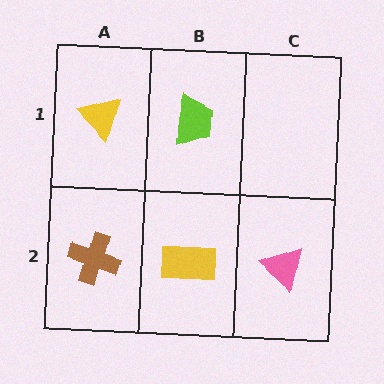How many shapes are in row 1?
2 shapes.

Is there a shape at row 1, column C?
No, that cell is empty.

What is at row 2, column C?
A pink triangle.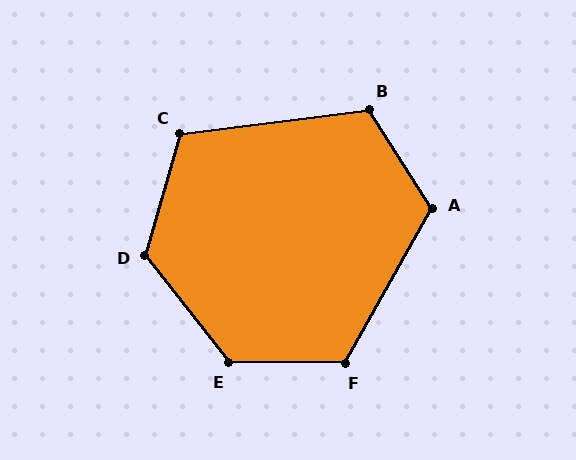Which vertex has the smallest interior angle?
C, at approximately 113 degrees.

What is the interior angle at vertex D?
Approximately 126 degrees (obtuse).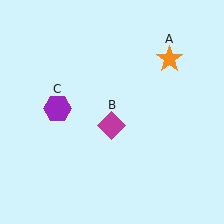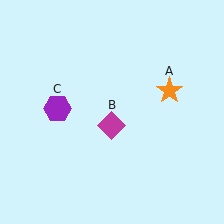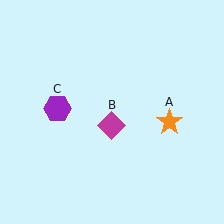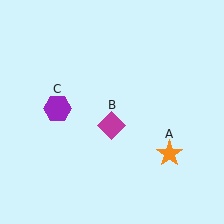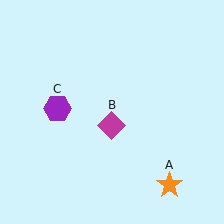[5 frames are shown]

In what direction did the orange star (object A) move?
The orange star (object A) moved down.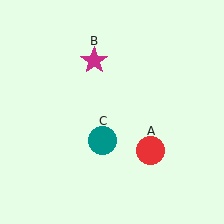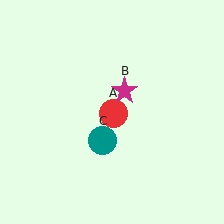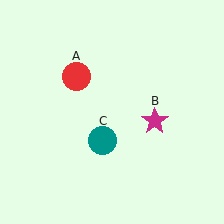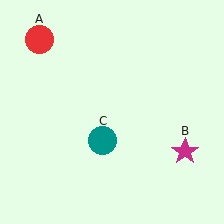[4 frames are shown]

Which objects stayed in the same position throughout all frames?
Teal circle (object C) remained stationary.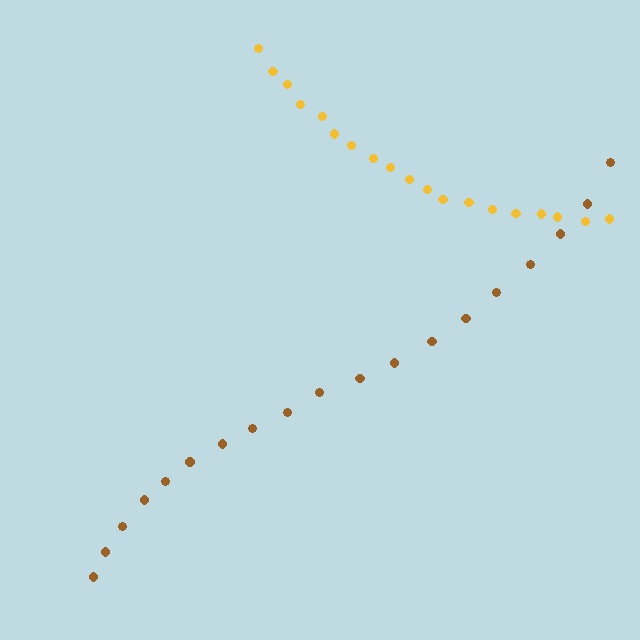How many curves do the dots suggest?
There are 2 distinct paths.